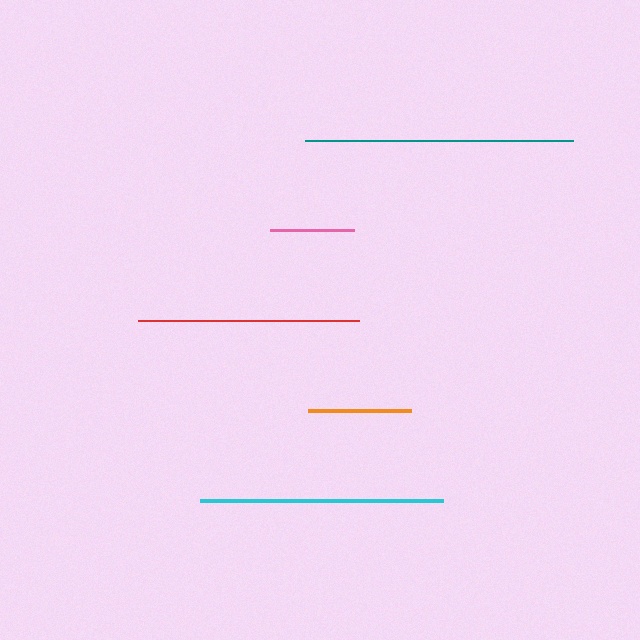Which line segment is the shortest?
The pink line is the shortest at approximately 84 pixels.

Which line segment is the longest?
The teal line is the longest at approximately 268 pixels.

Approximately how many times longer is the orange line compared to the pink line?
The orange line is approximately 1.2 times the length of the pink line.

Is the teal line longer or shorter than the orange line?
The teal line is longer than the orange line.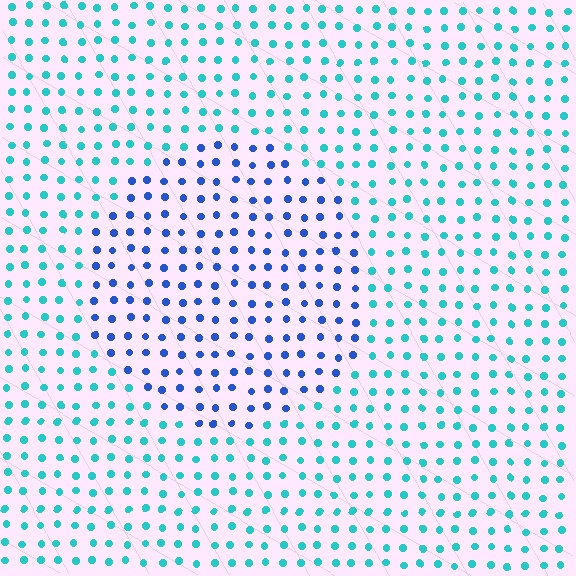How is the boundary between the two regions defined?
The boundary is defined purely by a slight shift in hue (about 44 degrees). Spacing, size, and orientation are identical on both sides.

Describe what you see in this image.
The image is filled with small cyan elements in a uniform arrangement. A circle-shaped region is visible where the elements are tinted to a slightly different hue, forming a subtle color boundary.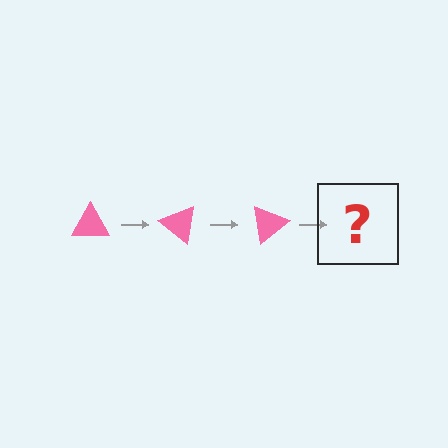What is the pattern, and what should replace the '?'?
The pattern is that the triangle rotates 40 degrees each step. The '?' should be a pink triangle rotated 120 degrees.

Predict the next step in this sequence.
The next step is a pink triangle rotated 120 degrees.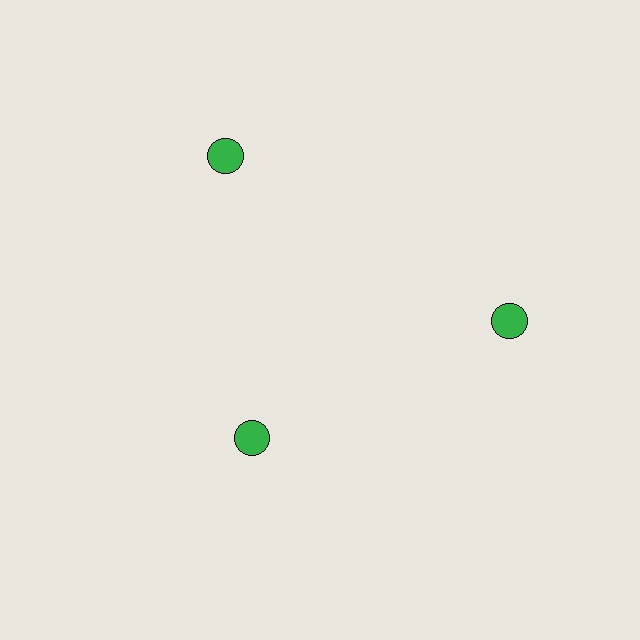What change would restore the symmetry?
The symmetry would be restored by moving it outward, back onto the ring so that all 3 circles sit at equal angles and equal distance from the center.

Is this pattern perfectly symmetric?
No. The 3 green circles are arranged in a ring, but one element near the 7 o'clock position is pulled inward toward the center, breaking the 3-fold rotational symmetry.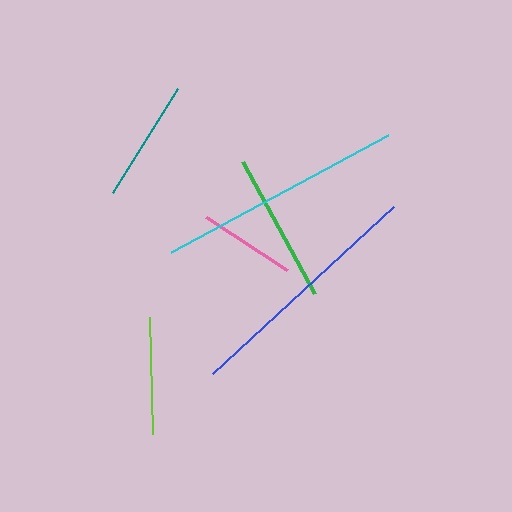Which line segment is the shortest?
The pink line is the shortest at approximately 97 pixels.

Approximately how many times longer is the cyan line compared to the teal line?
The cyan line is approximately 2.0 times the length of the teal line.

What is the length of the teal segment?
The teal segment is approximately 123 pixels long.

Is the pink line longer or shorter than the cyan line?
The cyan line is longer than the pink line.